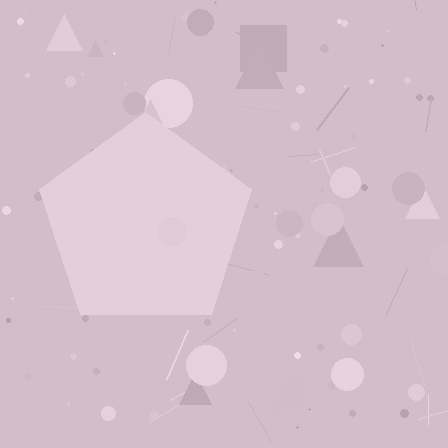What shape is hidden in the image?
A pentagon is hidden in the image.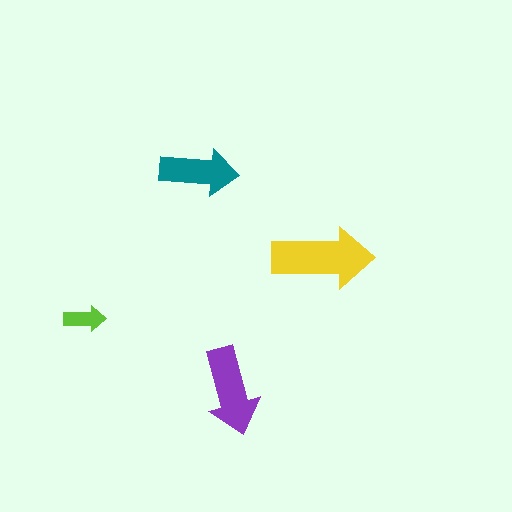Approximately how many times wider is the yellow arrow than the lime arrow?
About 2.5 times wider.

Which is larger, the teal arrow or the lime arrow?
The teal one.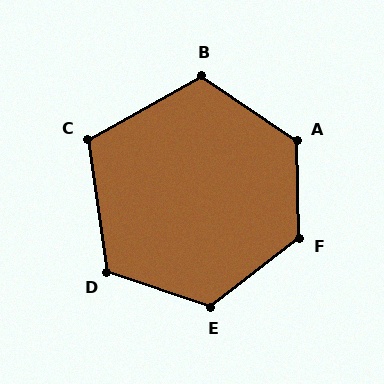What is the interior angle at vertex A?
Approximately 126 degrees (obtuse).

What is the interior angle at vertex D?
Approximately 117 degrees (obtuse).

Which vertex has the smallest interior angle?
C, at approximately 111 degrees.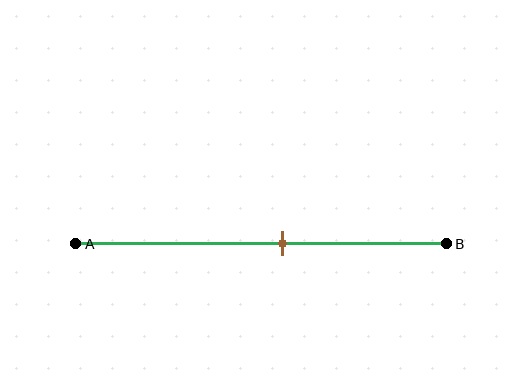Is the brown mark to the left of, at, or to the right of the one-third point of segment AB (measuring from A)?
The brown mark is to the right of the one-third point of segment AB.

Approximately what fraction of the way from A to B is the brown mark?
The brown mark is approximately 55% of the way from A to B.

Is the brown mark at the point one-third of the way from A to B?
No, the mark is at about 55% from A, not at the 33% one-third point.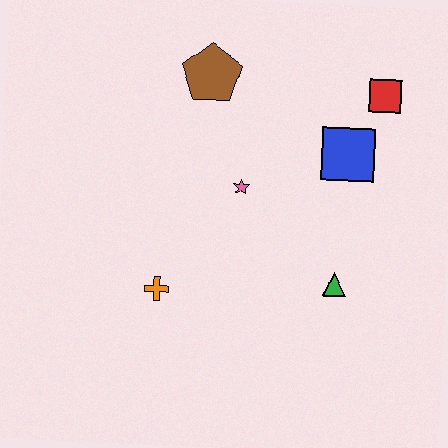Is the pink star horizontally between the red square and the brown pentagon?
Yes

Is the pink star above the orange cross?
Yes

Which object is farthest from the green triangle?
The brown pentagon is farthest from the green triangle.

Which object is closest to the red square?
The blue square is closest to the red square.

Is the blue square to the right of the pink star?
Yes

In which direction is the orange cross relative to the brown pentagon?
The orange cross is below the brown pentagon.